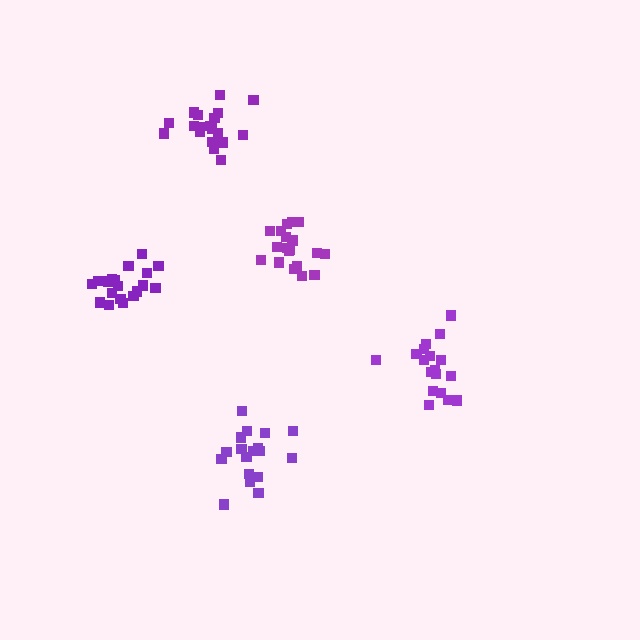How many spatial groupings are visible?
There are 5 spatial groupings.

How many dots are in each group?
Group 1: 18 dots, Group 2: 18 dots, Group 3: 20 dots, Group 4: 19 dots, Group 5: 19 dots (94 total).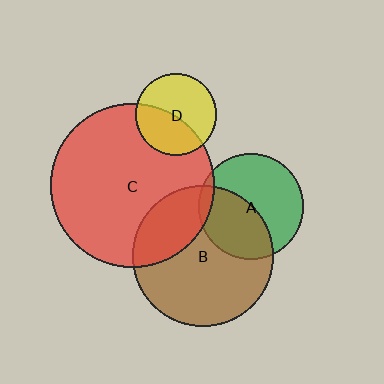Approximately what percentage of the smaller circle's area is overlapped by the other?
Approximately 45%.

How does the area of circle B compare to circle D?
Approximately 3.0 times.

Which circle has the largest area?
Circle C (red).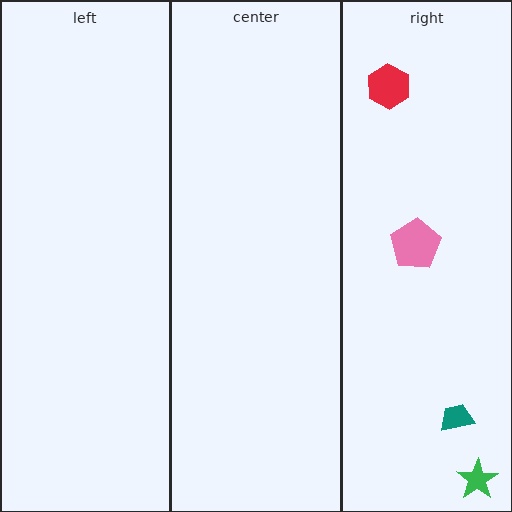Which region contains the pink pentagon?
The right region.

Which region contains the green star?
The right region.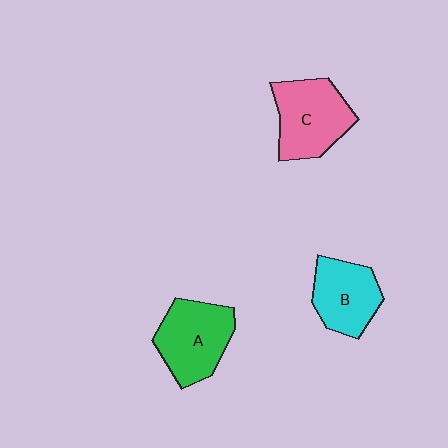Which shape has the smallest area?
Shape B (cyan).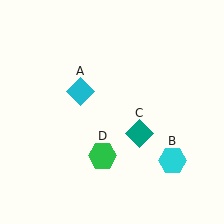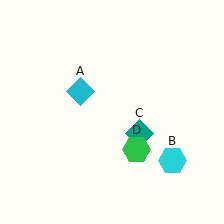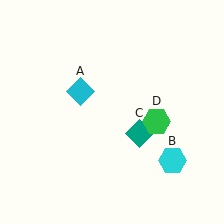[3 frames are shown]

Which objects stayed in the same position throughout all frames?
Cyan diamond (object A) and cyan hexagon (object B) and teal diamond (object C) remained stationary.